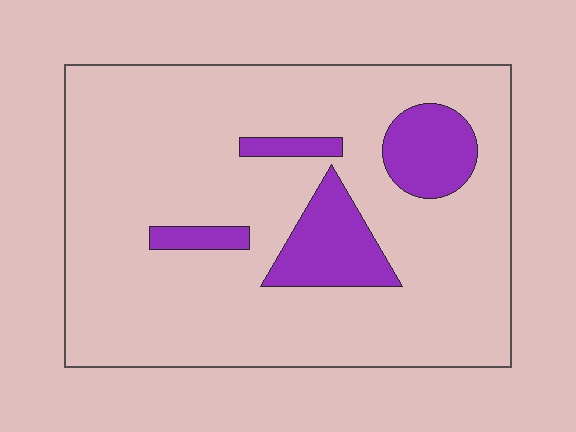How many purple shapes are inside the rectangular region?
4.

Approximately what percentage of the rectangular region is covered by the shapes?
Approximately 15%.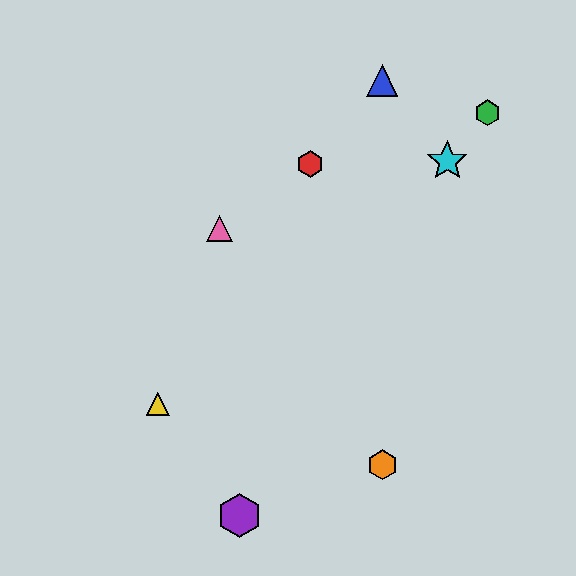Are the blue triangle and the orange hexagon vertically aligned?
Yes, both are at x≈382.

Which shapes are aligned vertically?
The blue triangle, the orange hexagon are aligned vertically.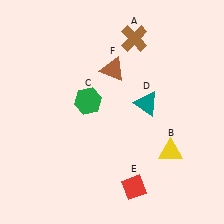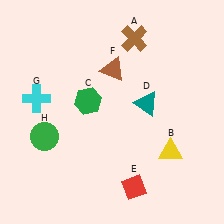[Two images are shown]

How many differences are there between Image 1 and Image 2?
There are 2 differences between the two images.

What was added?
A cyan cross (G), a green circle (H) were added in Image 2.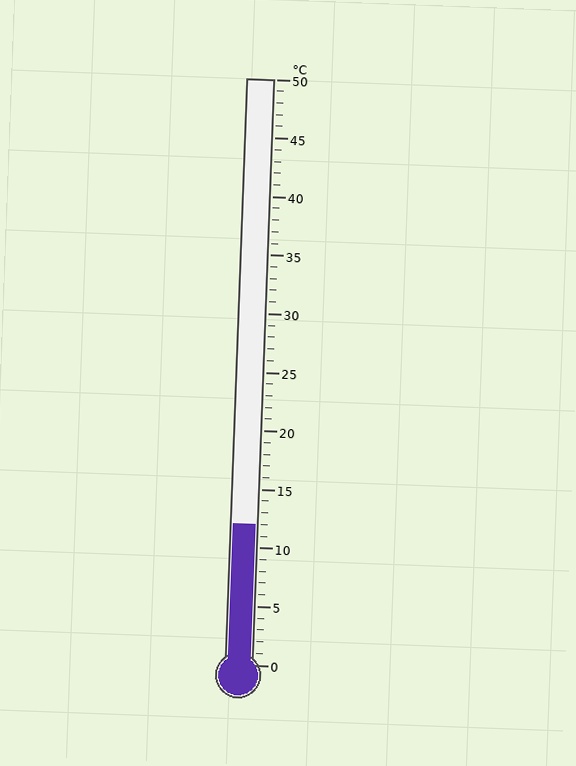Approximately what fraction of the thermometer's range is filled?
The thermometer is filled to approximately 25% of its range.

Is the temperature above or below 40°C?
The temperature is below 40°C.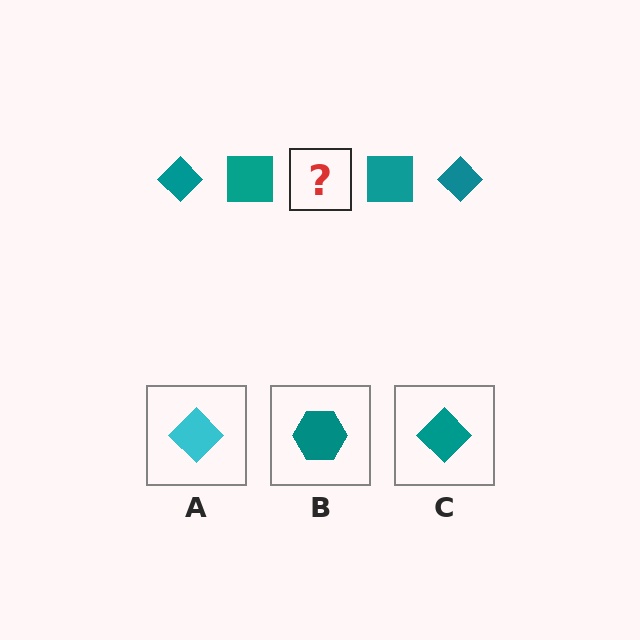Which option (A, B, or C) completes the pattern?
C.